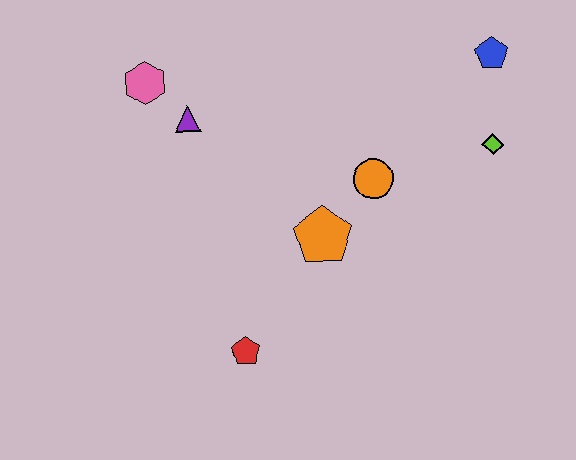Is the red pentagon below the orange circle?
Yes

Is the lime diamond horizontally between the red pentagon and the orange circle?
No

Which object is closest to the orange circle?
The orange pentagon is closest to the orange circle.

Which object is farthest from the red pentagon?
The blue pentagon is farthest from the red pentagon.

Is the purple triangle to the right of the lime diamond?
No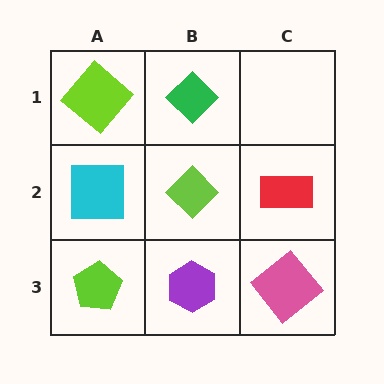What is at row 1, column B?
A green diamond.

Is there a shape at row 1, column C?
No, that cell is empty.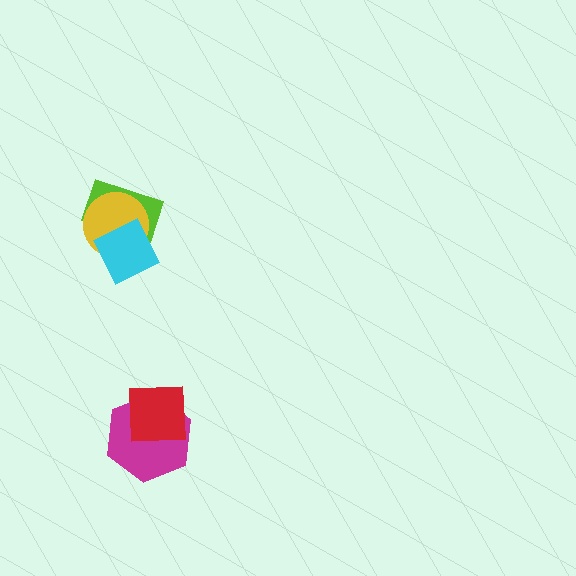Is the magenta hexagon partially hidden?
Yes, it is partially covered by another shape.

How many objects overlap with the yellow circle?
2 objects overlap with the yellow circle.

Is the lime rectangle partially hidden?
Yes, it is partially covered by another shape.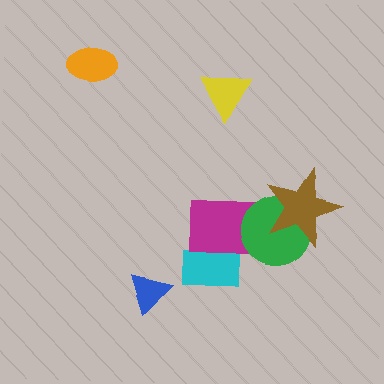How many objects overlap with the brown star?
2 objects overlap with the brown star.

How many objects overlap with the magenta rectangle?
3 objects overlap with the magenta rectangle.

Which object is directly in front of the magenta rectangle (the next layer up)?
The green circle is directly in front of the magenta rectangle.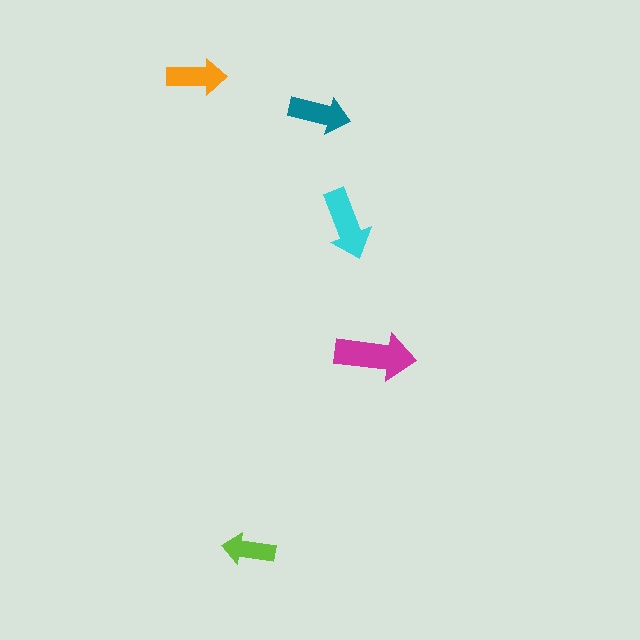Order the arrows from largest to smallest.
the magenta one, the cyan one, the teal one, the orange one, the lime one.